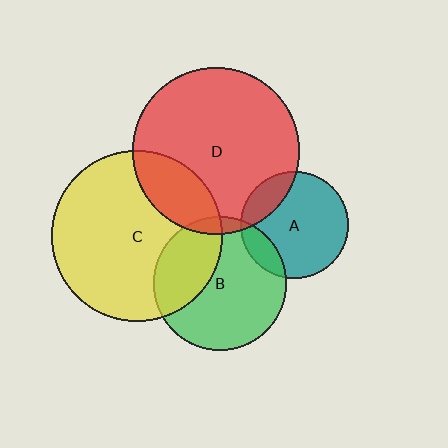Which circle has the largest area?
Circle C (yellow).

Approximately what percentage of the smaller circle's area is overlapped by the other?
Approximately 5%.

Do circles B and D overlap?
Yes.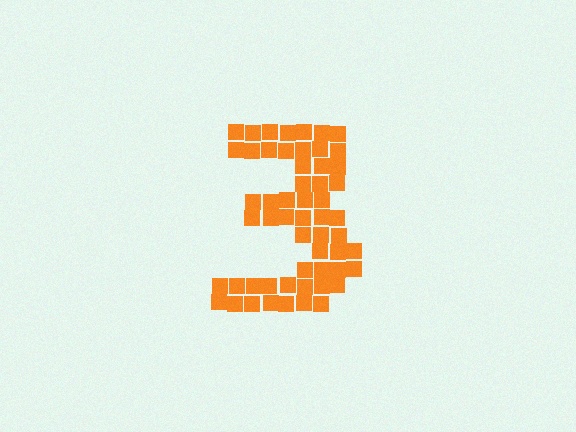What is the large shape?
The large shape is the digit 3.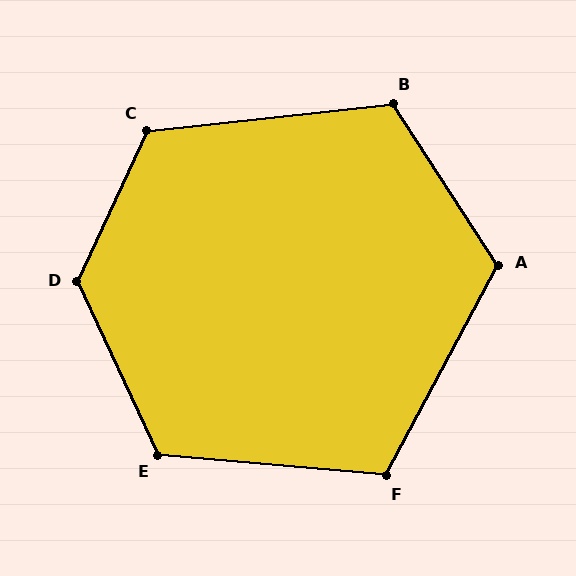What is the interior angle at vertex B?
Approximately 117 degrees (obtuse).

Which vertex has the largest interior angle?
D, at approximately 130 degrees.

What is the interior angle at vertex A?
Approximately 119 degrees (obtuse).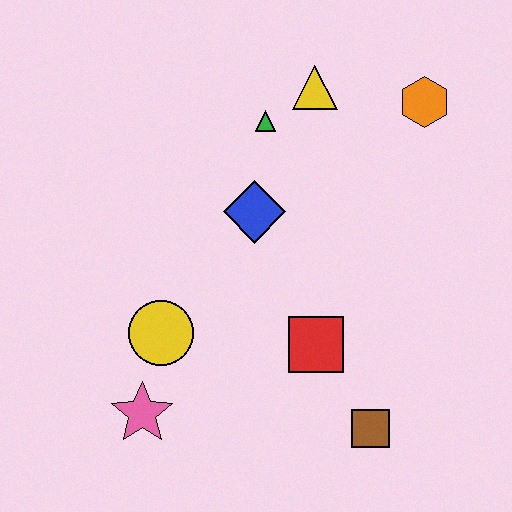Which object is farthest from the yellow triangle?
The pink star is farthest from the yellow triangle.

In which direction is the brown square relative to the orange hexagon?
The brown square is below the orange hexagon.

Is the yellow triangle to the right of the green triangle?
Yes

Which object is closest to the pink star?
The yellow circle is closest to the pink star.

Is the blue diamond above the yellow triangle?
No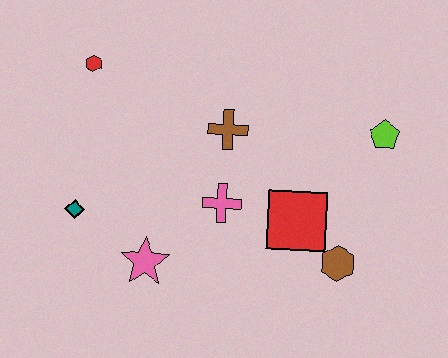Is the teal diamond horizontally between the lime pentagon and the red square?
No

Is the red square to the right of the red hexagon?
Yes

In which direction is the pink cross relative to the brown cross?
The pink cross is below the brown cross.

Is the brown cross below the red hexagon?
Yes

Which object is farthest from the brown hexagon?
The red hexagon is farthest from the brown hexagon.